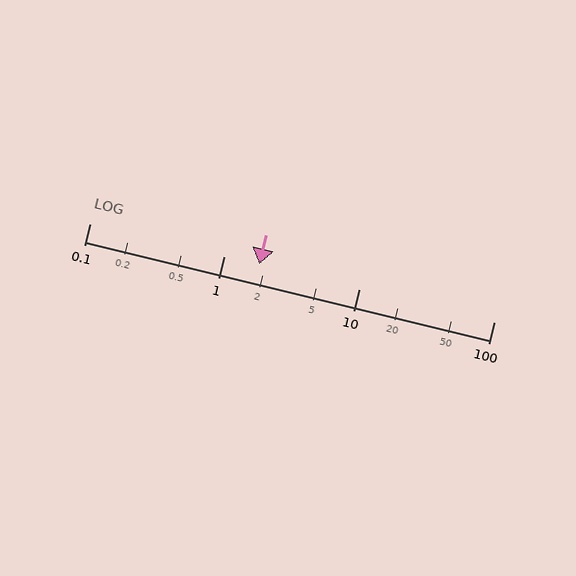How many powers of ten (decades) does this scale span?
The scale spans 3 decades, from 0.1 to 100.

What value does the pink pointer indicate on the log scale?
The pointer indicates approximately 1.8.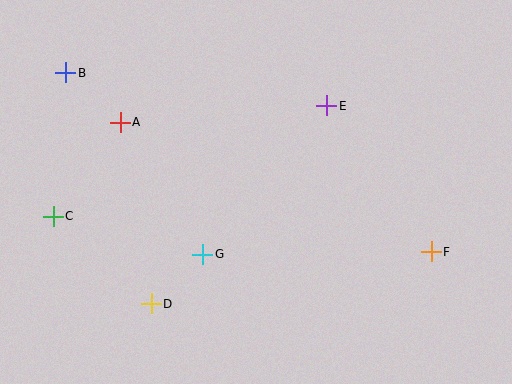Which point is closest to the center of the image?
Point G at (203, 254) is closest to the center.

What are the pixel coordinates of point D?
Point D is at (151, 304).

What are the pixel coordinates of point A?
Point A is at (120, 122).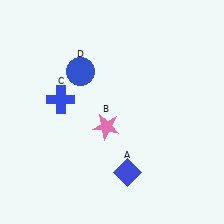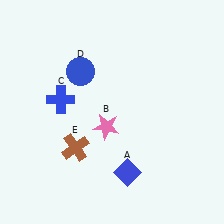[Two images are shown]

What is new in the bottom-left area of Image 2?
A brown cross (E) was added in the bottom-left area of Image 2.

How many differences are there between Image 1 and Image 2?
There is 1 difference between the two images.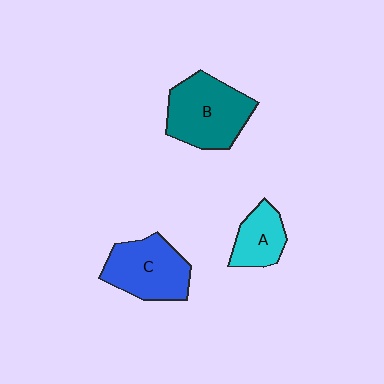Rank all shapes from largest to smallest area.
From largest to smallest: B (teal), C (blue), A (cyan).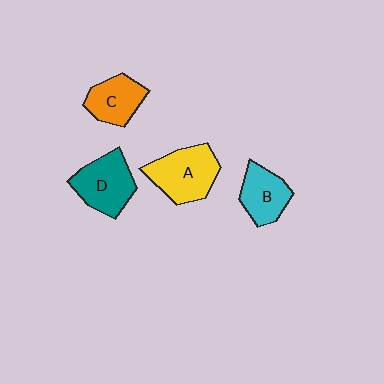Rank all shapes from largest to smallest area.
From largest to smallest: A (yellow), D (teal), B (cyan), C (orange).